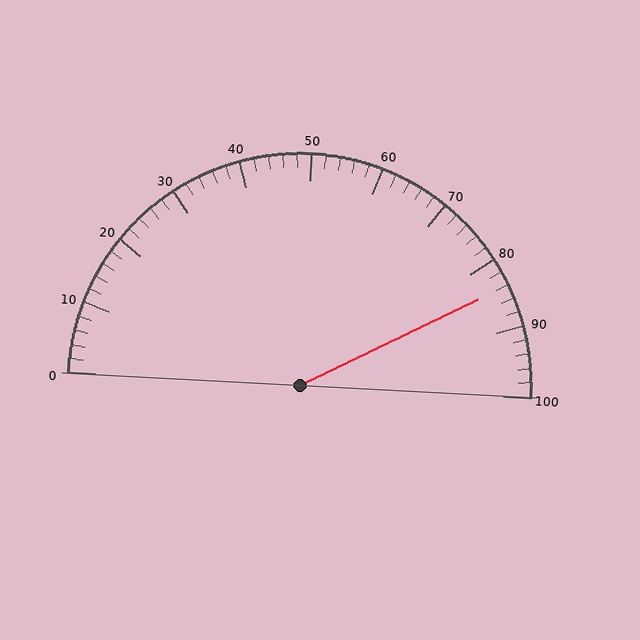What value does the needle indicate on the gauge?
The needle indicates approximately 84.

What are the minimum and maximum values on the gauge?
The gauge ranges from 0 to 100.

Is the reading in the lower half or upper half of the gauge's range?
The reading is in the upper half of the range (0 to 100).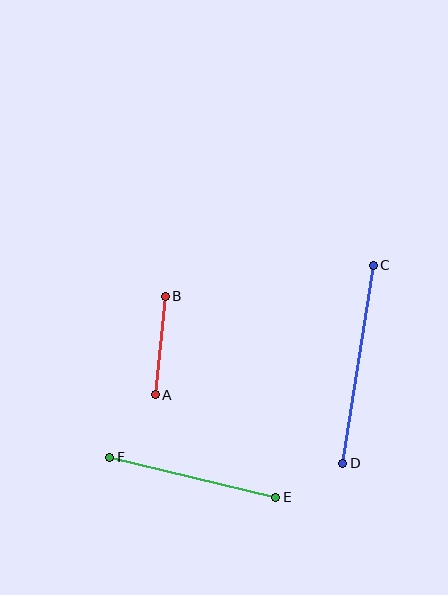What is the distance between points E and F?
The distance is approximately 171 pixels.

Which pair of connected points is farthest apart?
Points C and D are farthest apart.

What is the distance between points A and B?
The distance is approximately 99 pixels.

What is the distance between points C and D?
The distance is approximately 200 pixels.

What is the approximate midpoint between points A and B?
The midpoint is at approximately (160, 345) pixels.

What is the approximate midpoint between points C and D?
The midpoint is at approximately (358, 364) pixels.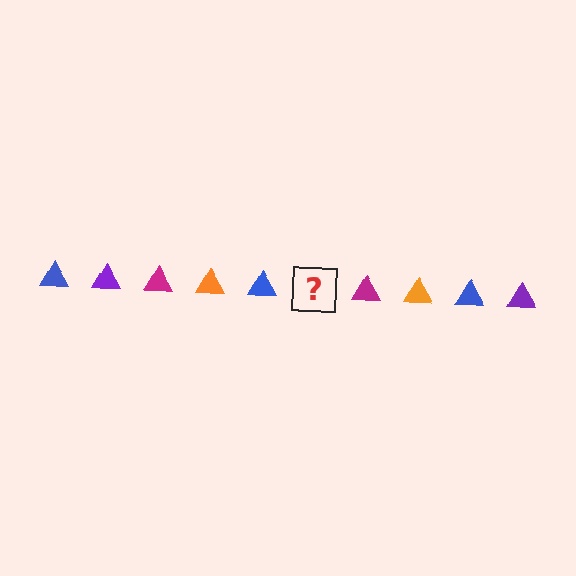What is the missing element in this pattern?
The missing element is a purple triangle.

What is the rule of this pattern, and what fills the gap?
The rule is that the pattern cycles through blue, purple, magenta, orange triangles. The gap should be filled with a purple triangle.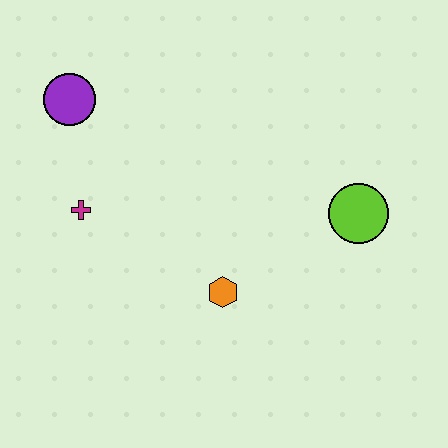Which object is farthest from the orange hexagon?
The purple circle is farthest from the orange hexagon.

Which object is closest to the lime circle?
The orange hexagon is closest to the lime circle.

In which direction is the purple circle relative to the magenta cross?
The purple circle is above the magenta cross.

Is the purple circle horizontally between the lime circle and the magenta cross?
No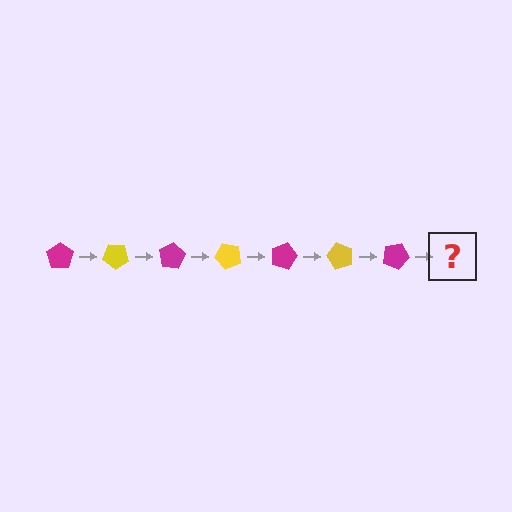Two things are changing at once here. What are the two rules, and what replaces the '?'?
The two rules are that it rotates 40 degrees each step and the color cycles through magenta and yellow. The '?' should be a yellow pentagon, rotated 280 degrees from the start.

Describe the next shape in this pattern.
It should be a yellow pentagon, rotated 280 degrees from the start.